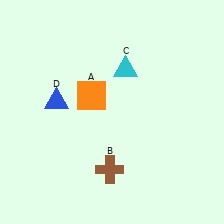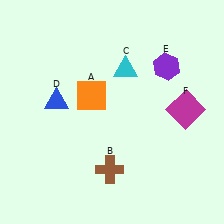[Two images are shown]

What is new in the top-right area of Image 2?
A purple hexagon (E) was added in the top-right area of Image 2.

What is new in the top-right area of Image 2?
A magenta square (F) was added in the top-right area of Image 2.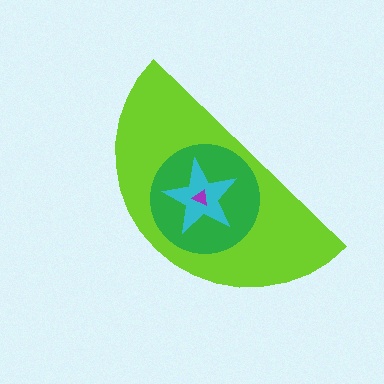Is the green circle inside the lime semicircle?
Yes.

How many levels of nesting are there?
4.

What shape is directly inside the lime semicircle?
The green circle.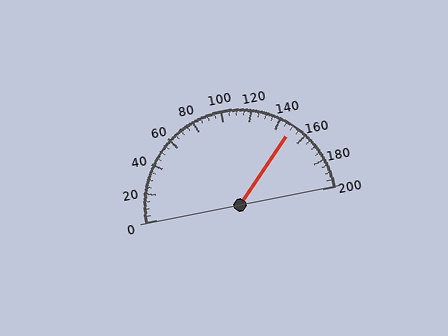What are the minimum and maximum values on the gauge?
The gauge ranges from 0 to 200.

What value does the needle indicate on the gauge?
The needle indicates approximately 150.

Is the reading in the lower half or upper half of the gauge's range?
The reading is in the upper half of the range (0 to 200).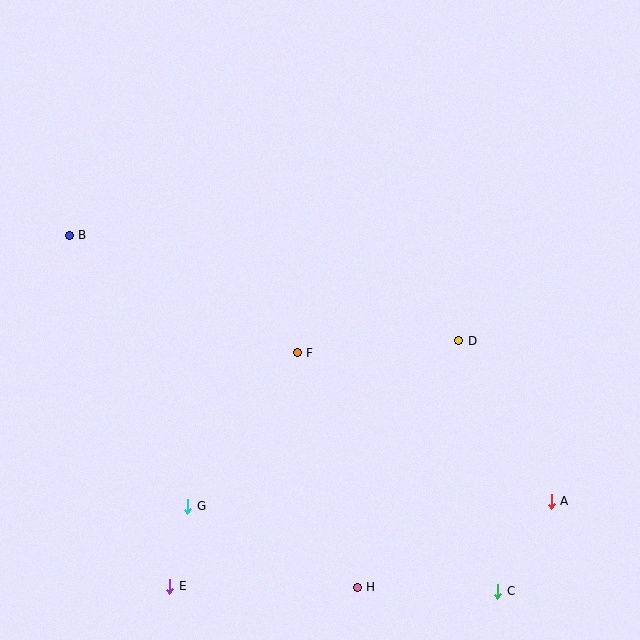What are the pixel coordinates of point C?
Point C is at (498, 591).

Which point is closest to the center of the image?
Point F at (297, 353) is closest to the center.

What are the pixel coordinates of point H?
Point H is at (357, 587).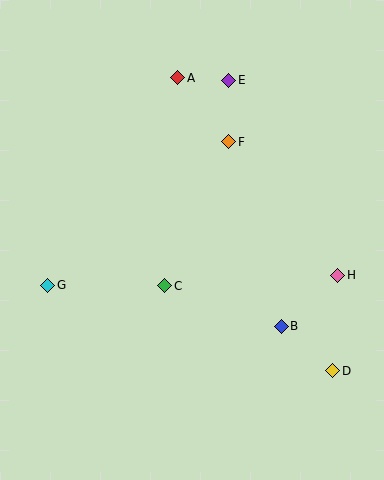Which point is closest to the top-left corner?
Point A is closest to the top-left corner.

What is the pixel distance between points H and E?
The distance between H and E is 223 pixels.